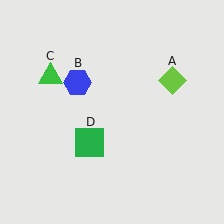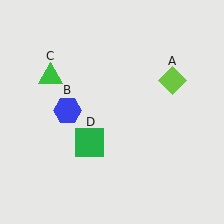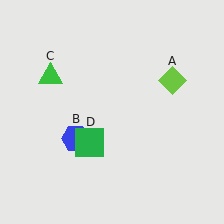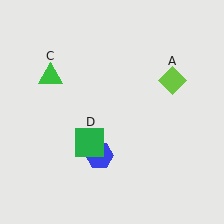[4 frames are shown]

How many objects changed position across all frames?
1 object changed position: blue hexagon (object B).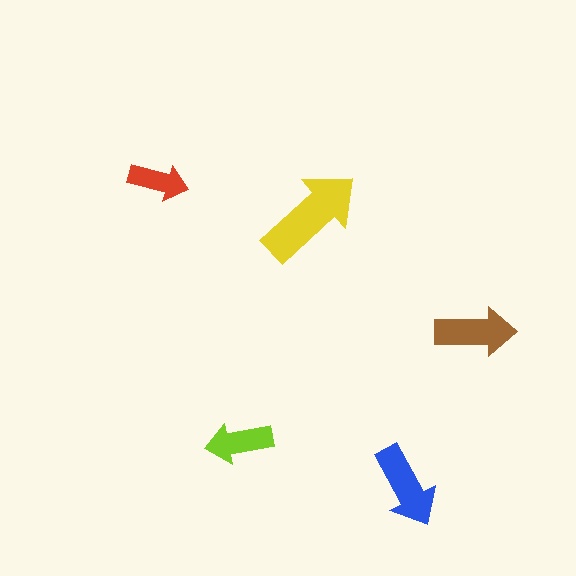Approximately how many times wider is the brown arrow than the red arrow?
About 1.5 times wider.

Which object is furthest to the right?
The brown arrow is rightmost.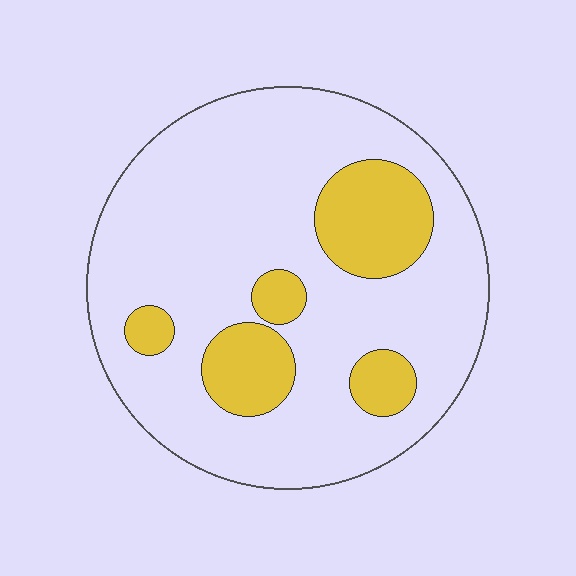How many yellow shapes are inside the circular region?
5.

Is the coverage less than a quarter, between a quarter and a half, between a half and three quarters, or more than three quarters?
Less than a quarter.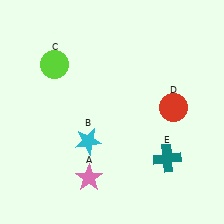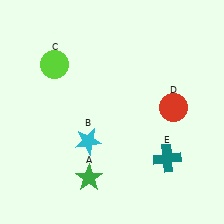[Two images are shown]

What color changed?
The star (A) changed from pink in Image 1 to green in Image 2.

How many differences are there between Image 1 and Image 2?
There is 1 difference between the two images.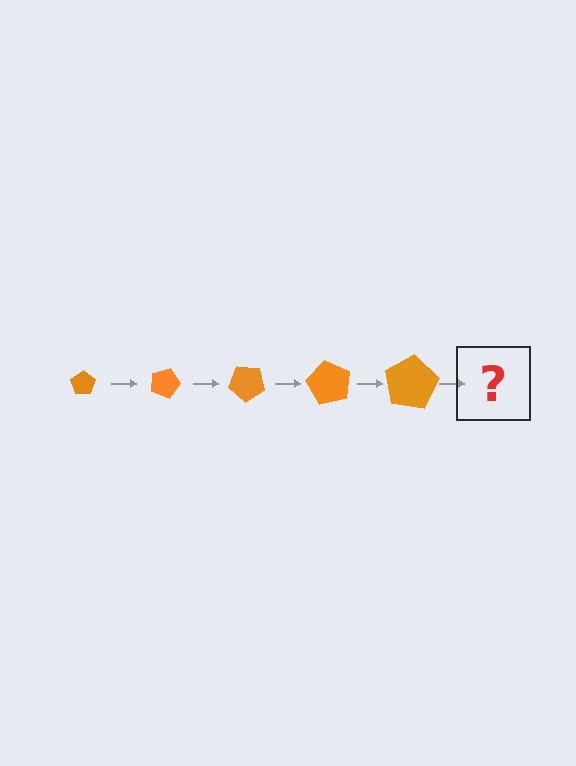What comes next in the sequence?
The next element should be a pentagon, larger than the previous one and rotated 100 degrees from the start.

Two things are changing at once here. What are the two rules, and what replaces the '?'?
The two rules are that the pentagon grows larger each step and it rotates 20 degrees each step. The '?' should be a pentagon, larger than the previous one and rotated 100 degrees from the start.